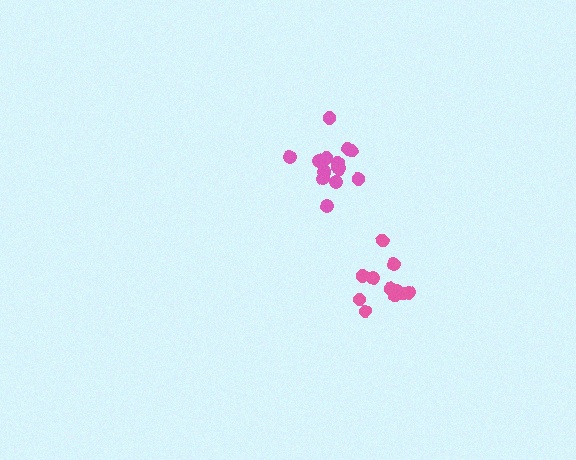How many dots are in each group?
Group 1: 11 dots, Group 2: 15 dots (26 total).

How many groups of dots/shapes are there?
There are 2 groups.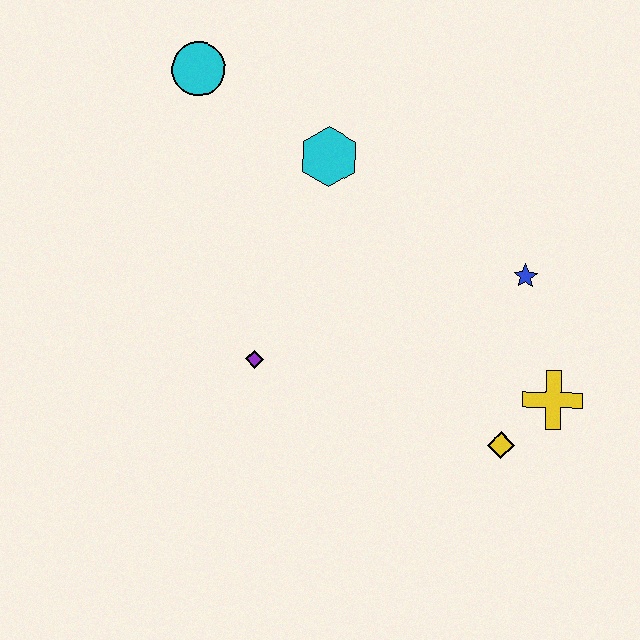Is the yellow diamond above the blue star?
No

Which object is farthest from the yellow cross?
The cyan circle is farthest from the yellow cross.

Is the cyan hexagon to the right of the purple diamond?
Yes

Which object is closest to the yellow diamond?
The yellow cross is closest to the yellow diamond.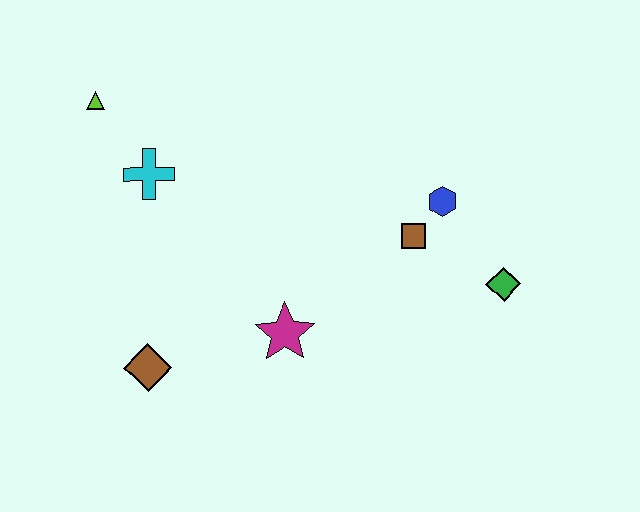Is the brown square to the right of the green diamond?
No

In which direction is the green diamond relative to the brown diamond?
The green diamond is to the right of the brown diamond.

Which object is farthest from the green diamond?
The lime triangle is farthest from the green diamond.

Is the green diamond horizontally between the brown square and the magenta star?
No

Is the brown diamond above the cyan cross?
No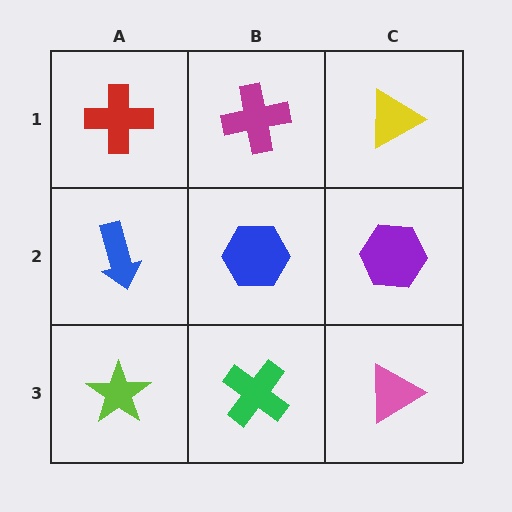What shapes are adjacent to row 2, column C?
A yellow triangle (row 1, column C), a pink triangle (row 3, column C), a blue hexagon (row 2, column B).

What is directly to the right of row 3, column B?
A pink triangle.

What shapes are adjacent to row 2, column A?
A red cross (row 1, column A), a lime star (row 3, column A), a blue hexagon (row 2, column B).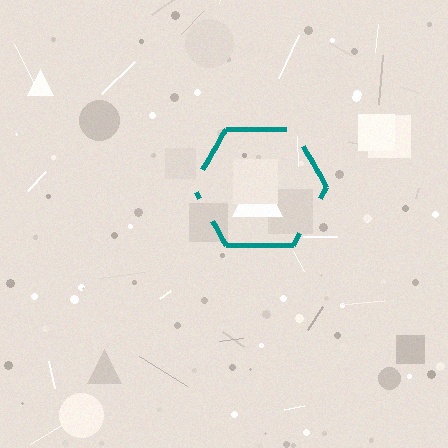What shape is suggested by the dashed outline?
The dashed outline suggests a hexagon.